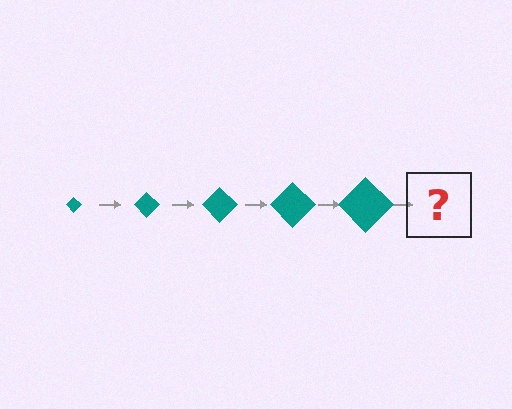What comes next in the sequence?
The next element should be a teal diamond, larger than the previous one.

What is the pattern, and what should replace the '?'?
The pattern is that the diamond gets progressively larger each step. The '?' should be a teal diamond, larger than the previous one.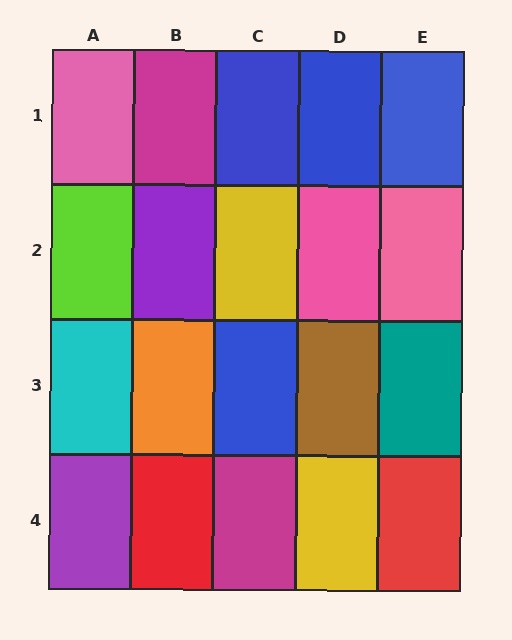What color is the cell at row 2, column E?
Pink.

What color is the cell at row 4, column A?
Purple.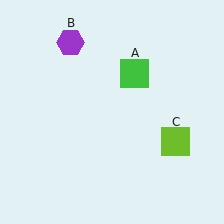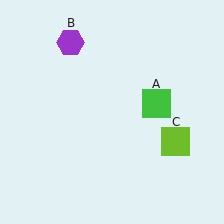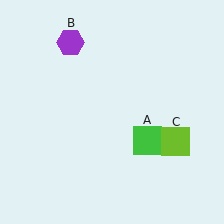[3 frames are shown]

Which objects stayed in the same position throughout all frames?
Purple hexagon (object B) and lime square (object C) remained stationary.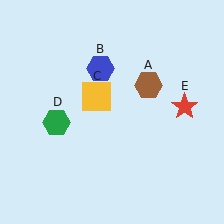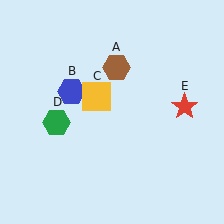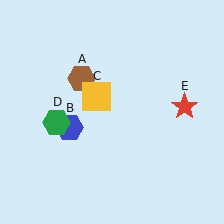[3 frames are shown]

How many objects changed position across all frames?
2 objects changed position: brown hexagon (object A), blue hexagon (object B).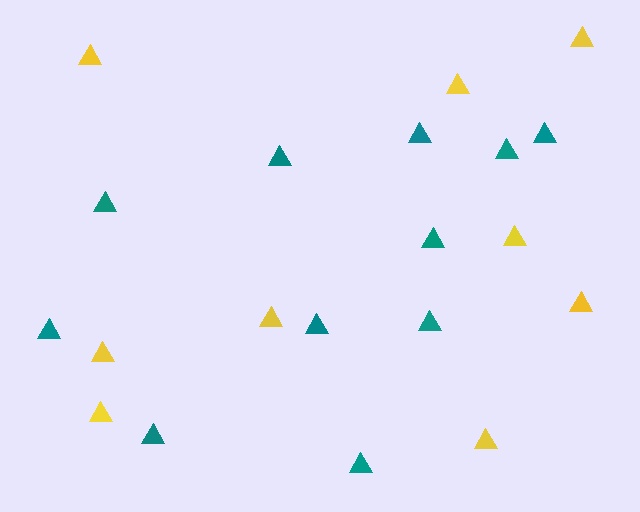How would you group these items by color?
There are 2 groups: one group of teal triangles (11) and one group of yellow triangles (9).